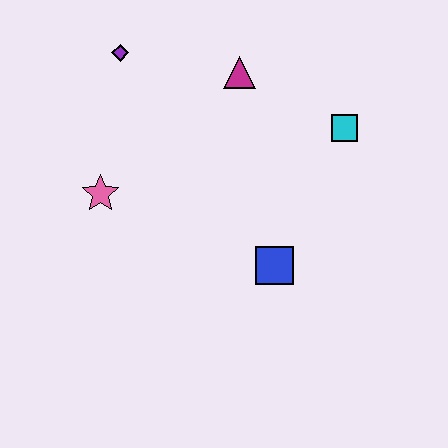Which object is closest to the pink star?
The purple diamond is closest to the pink star.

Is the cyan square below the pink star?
No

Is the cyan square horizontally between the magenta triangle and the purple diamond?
No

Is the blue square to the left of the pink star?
No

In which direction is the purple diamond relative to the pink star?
The purple diamond is above the pink star.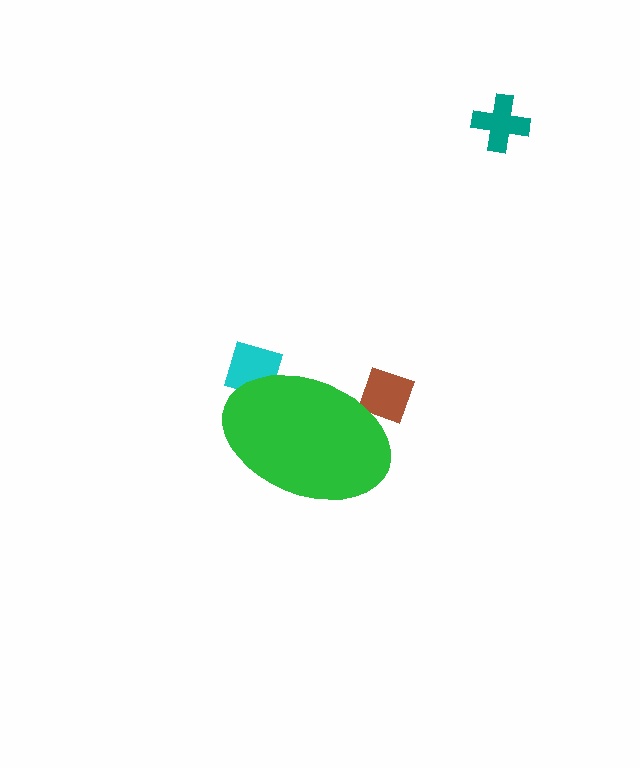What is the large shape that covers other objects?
A green ellipse.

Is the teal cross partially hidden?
No, the teal cross is fully visible.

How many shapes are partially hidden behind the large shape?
2 shapes are partially hidden.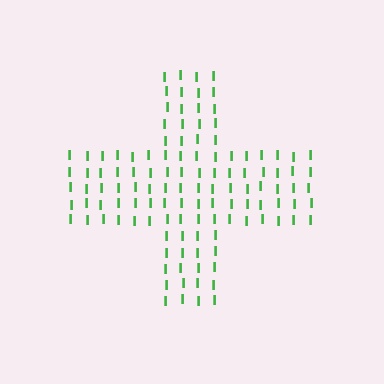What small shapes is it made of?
It is made of small letter I's.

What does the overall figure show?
The overall figure shows a cross.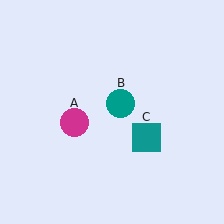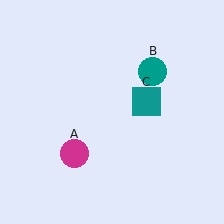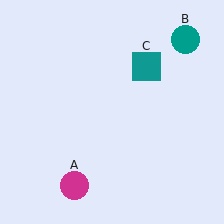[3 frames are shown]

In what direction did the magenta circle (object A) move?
The magenta circle (object A) moved down.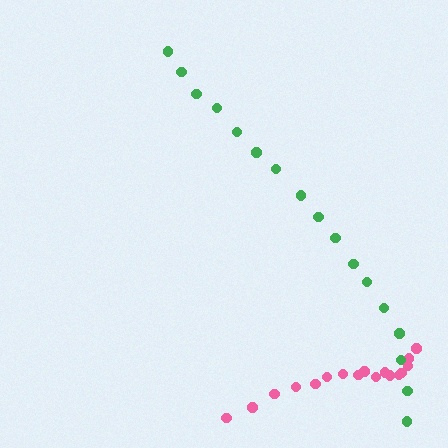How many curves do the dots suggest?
There are 2 distinct paths.